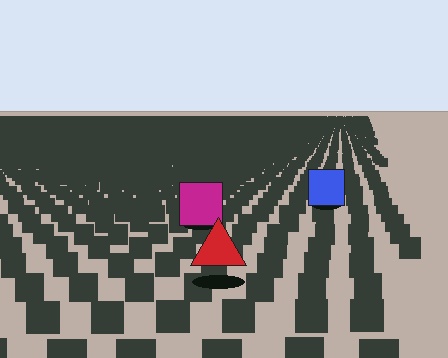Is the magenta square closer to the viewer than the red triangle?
No. The red triangle is closer — you can tell from the texture gradient: the ground texture is coarser near it.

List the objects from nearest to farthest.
From nearest to farthest: the red triangle, the magenta square, the blue square.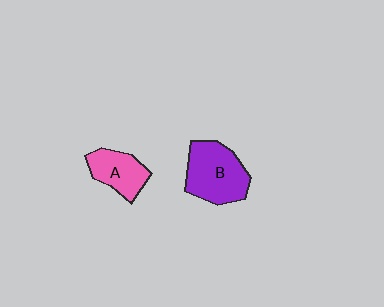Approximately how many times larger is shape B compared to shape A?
Approximately 1.5 times.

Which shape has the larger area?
Shape B (purple).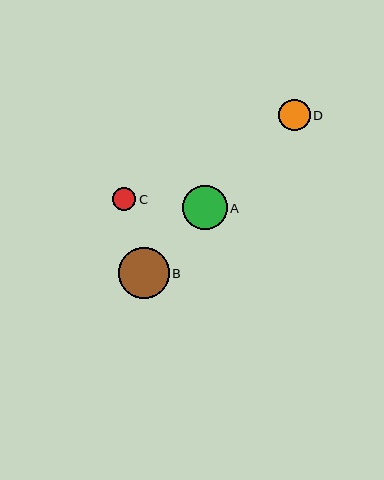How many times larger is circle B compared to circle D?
Circle B is approximately 1.6 times the size of circle D.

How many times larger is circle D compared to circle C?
Circle D is approximately 1.4 times the size of circle C.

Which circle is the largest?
Circle B is the largest with a size of approximately 51 pixels.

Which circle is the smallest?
Circle C is the smallest with a size of approximately 23 pixels.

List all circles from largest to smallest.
From largest to smallest: B, A, D, C.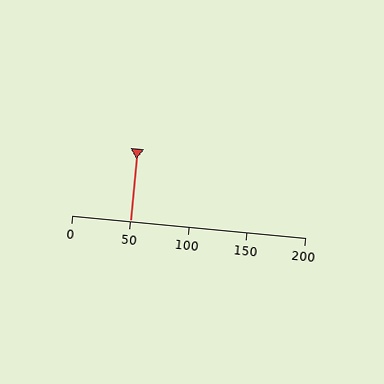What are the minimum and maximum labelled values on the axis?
The axis runs from 0 to 200.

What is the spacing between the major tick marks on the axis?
The major ticks are spaced 50 apart.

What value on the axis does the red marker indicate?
The marker indicates approximately 50.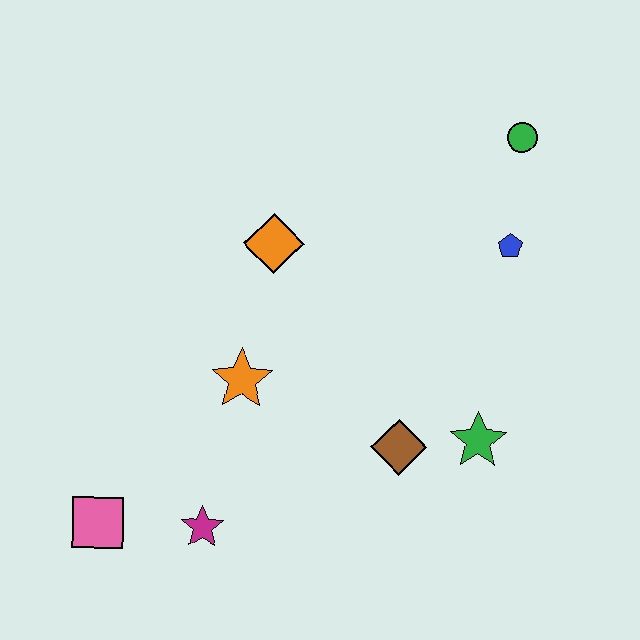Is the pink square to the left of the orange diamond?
Yes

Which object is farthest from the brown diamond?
The green circle is farthest from the brown diamond.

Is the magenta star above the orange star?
No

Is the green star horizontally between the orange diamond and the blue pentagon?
Yes